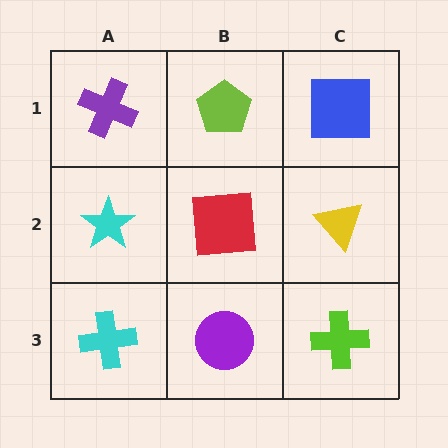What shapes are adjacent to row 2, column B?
A lime pentagon (row 1, column B), a purple circle (row 3, column B), a cyan star (row 2, column A), a yellow triangle (row 2, column C).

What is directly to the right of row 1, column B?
A blue square.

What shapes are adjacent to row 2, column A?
A purple cross (row 1, column A), a cyan cross (row 3, column A), a red square (row 2, column B).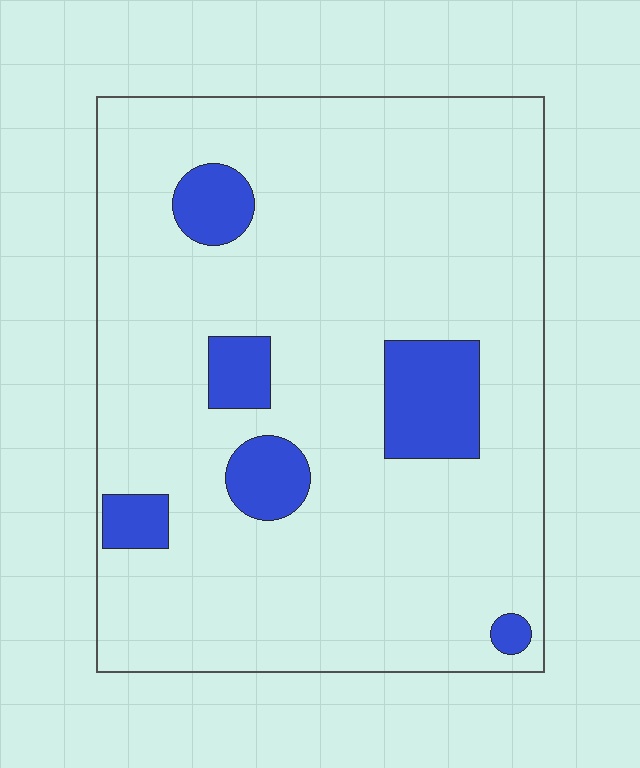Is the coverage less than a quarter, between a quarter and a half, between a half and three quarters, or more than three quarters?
Less than a quarter.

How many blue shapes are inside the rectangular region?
6.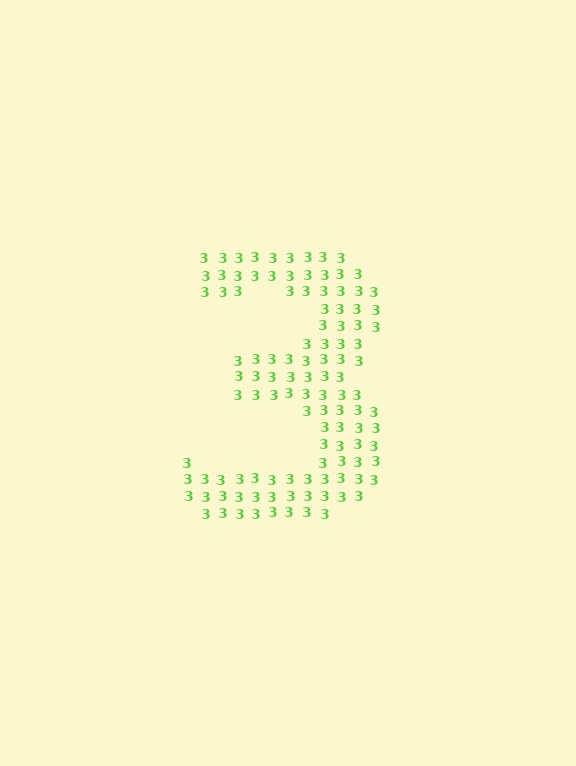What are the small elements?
The small elements are digit 3's.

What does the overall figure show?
The overall figure shows the digit 3.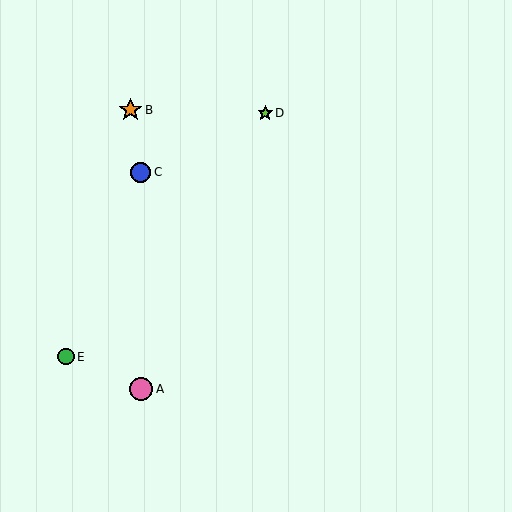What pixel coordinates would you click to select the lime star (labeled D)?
Click at (265, 113) to select the lime star D.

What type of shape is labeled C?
Shape C is a blue circle.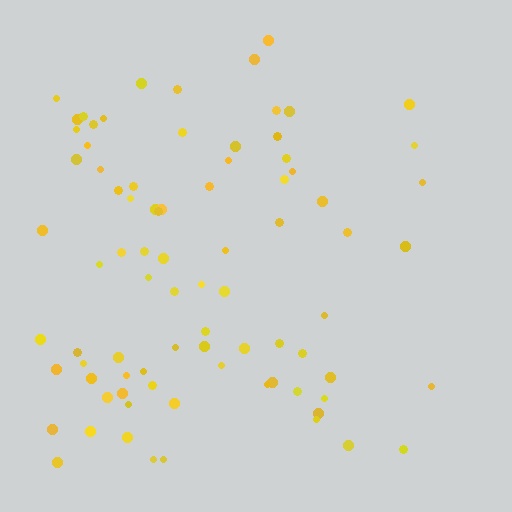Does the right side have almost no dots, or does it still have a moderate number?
Still a moderate number, just noticeably fewer than the left.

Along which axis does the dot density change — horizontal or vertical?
Horizontal.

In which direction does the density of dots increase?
From right to left, with the left side densest.